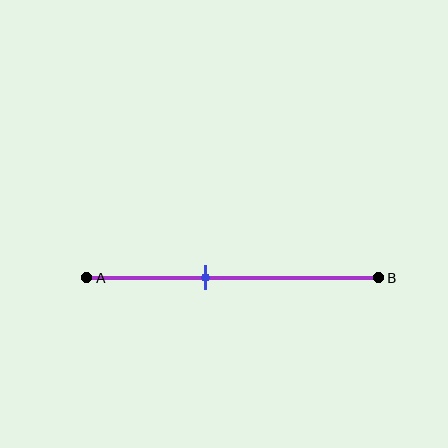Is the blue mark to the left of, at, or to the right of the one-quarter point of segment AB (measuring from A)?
The blue mark is to the right of the one-quarter point of segment AB.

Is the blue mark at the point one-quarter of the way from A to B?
No, the mark is at about 40% from A, not at the 25% one-quarter point.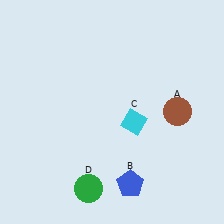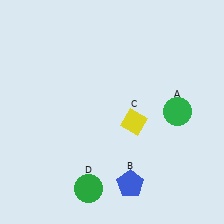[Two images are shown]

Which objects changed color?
A changed from brown to green. C changed from cyan to yellow.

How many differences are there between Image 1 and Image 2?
There are 2 differences between the two images.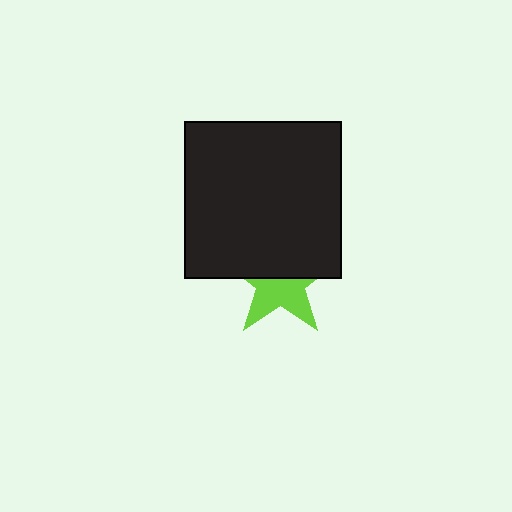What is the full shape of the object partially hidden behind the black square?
The partially hidden object is a lime star.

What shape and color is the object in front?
The object in front is a black square.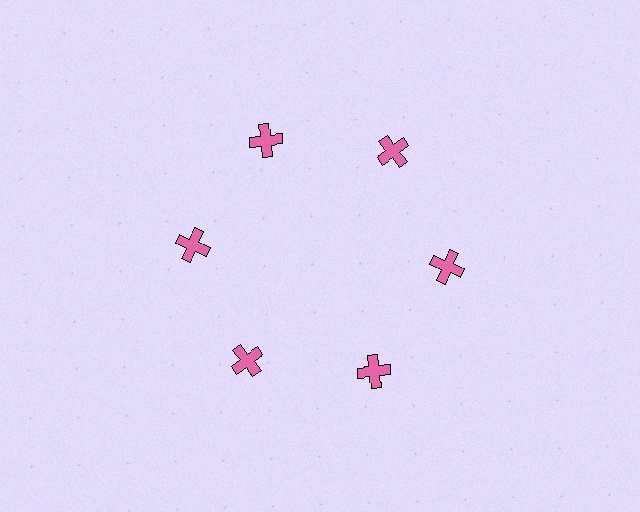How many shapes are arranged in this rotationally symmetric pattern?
There are 6 shapes, arranged in 6 groups of 1.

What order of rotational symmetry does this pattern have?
This pattern has 6-fold rotational symmetry.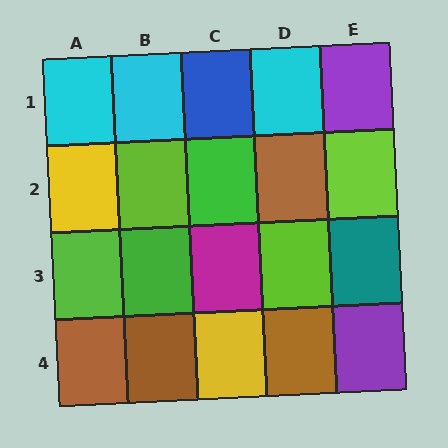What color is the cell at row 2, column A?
Yellow.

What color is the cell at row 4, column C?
Yellow.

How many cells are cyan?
3 cells are cyan.